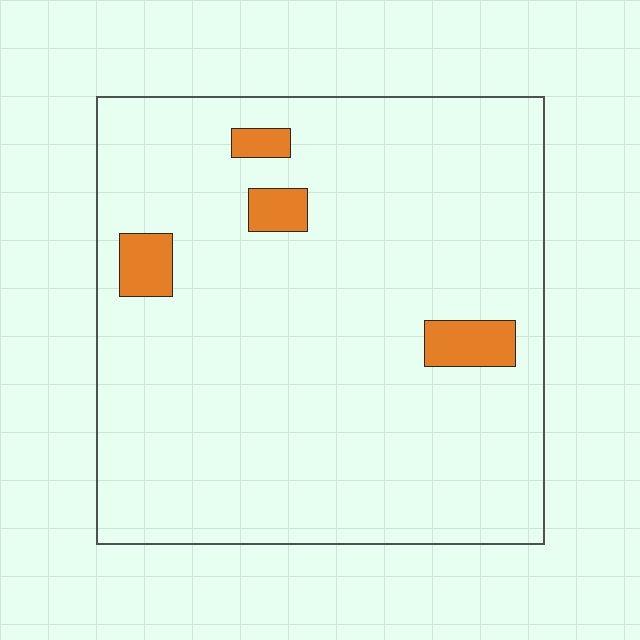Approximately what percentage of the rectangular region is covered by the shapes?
Approximately 5%.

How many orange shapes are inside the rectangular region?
4.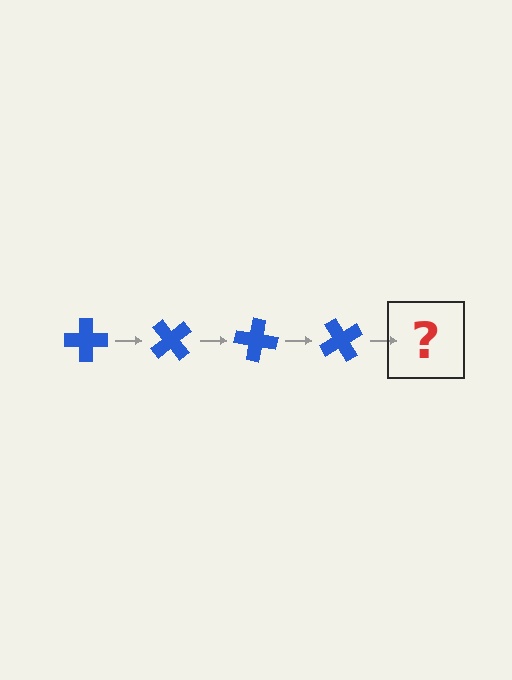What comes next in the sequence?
The next element should be a blue cross rotated 200 degrees.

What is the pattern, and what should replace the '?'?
The pattern is that the cross rotates 50 degrees each step. The '?' should be a blue cross rotated 200 degrees.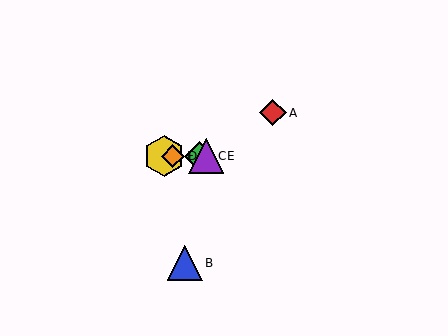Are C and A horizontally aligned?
No, C is at y≈156 and A is at y≈113.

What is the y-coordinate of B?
Object B is at y≈263.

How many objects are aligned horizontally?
4 objects (C, D, E, F) are aligned horizontally.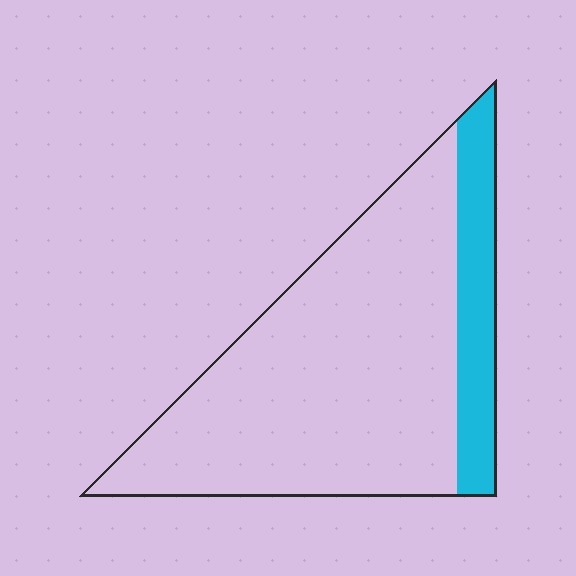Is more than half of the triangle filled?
No.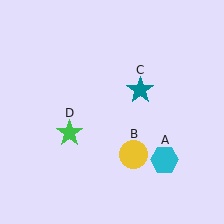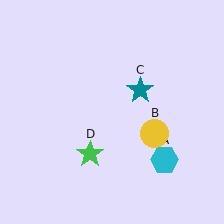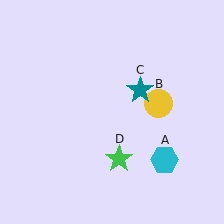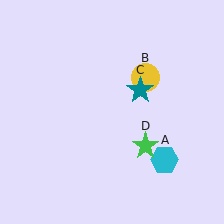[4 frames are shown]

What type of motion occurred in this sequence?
The yellow circle (object B), green star (object D) rotated counterclockwise around the center of the scene.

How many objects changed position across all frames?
2 objects changed position: yellow circle (object B), green star (object D).